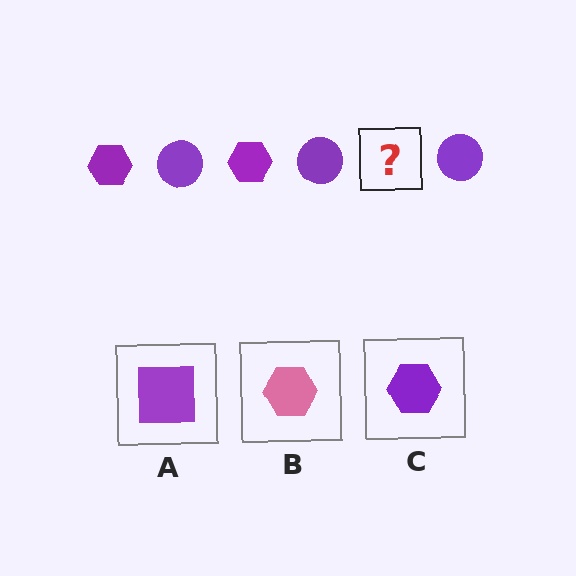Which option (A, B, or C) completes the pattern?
C.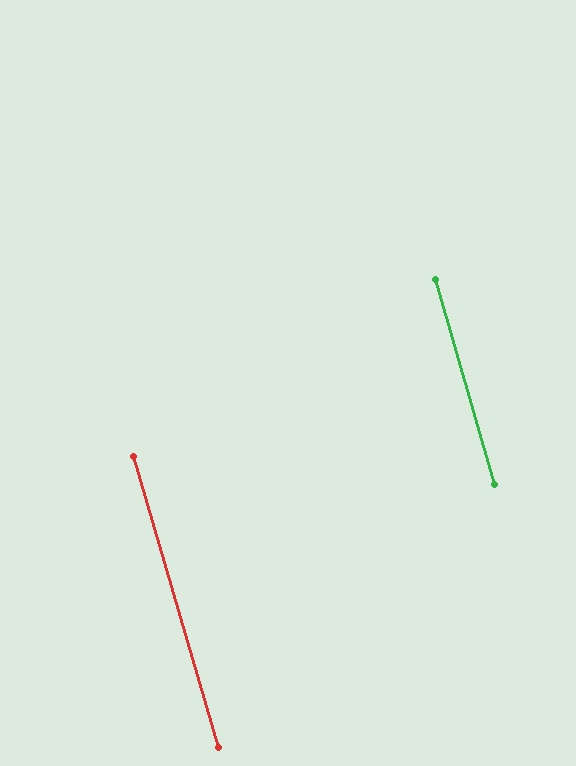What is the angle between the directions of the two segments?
Approximately 0 degrees.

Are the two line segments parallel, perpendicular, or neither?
Parallel — their directions differ by only 0.3°.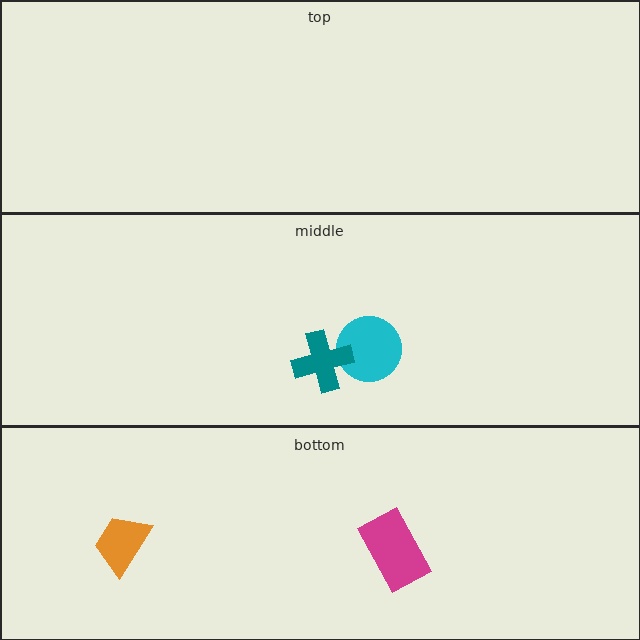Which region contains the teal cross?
The middle region.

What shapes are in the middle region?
The cyan circle, the teal cross.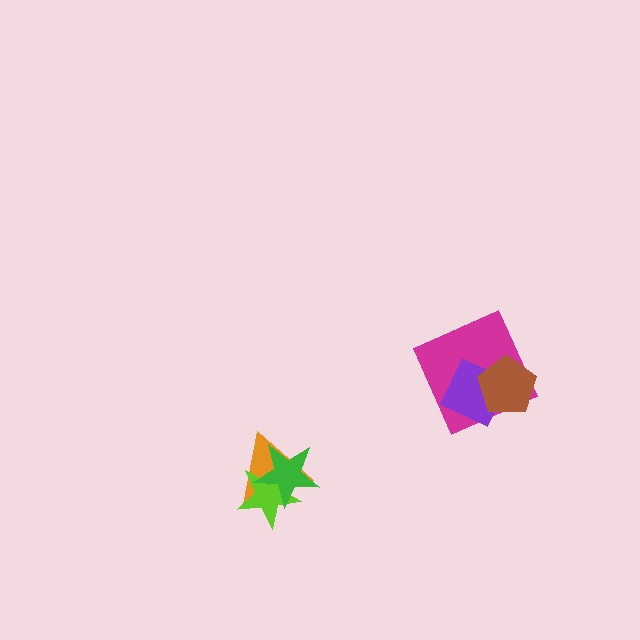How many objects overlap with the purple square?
2 objects overlap with the purple square.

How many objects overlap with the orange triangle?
2 objects overlap with the orange triangle.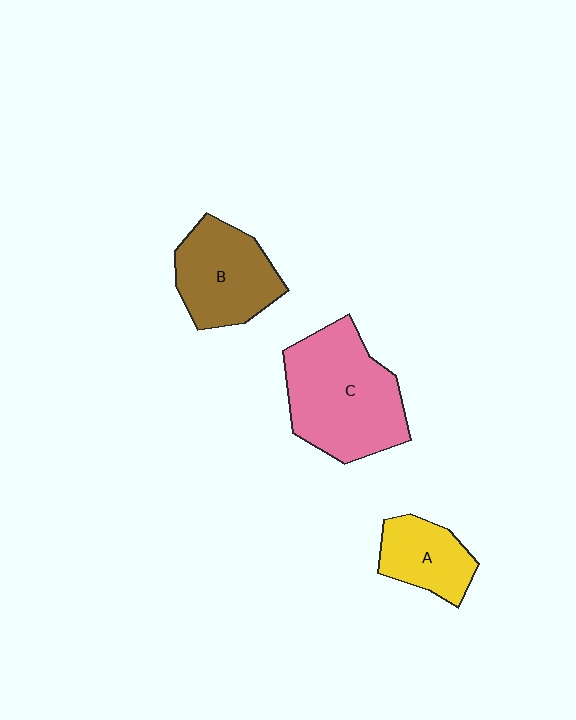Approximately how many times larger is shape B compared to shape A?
Approximately 1.5 times.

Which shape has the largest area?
Shape C (pink).